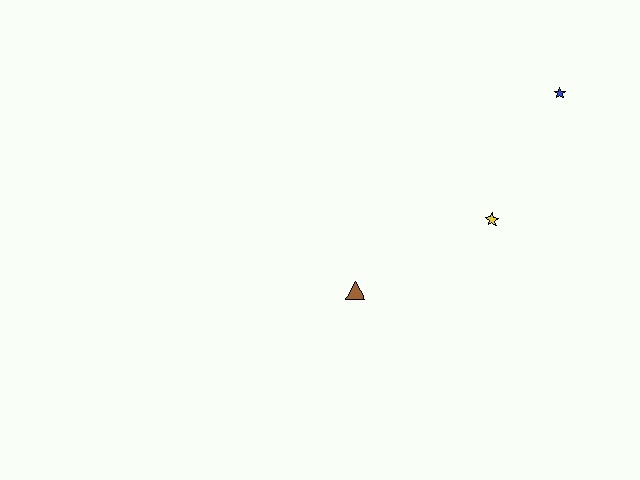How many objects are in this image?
There are 3 objects.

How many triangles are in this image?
There is 1 triangle.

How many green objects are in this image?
There are no green objects.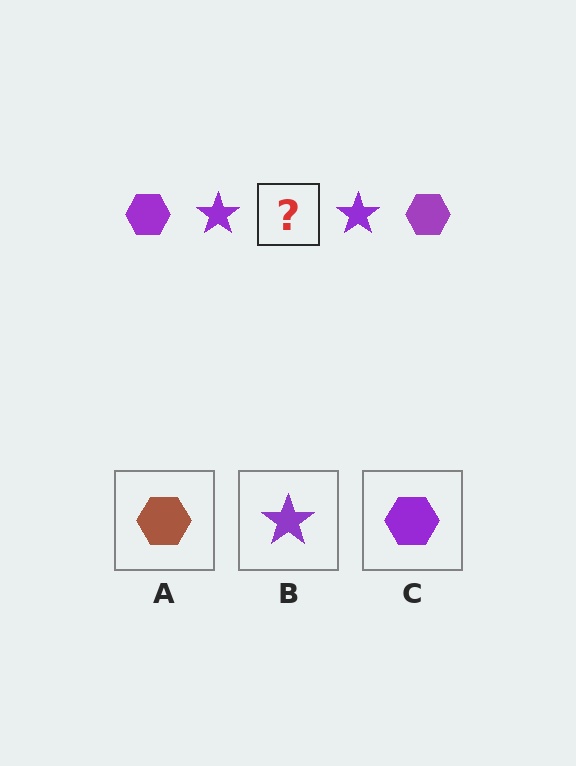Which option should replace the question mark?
Option C.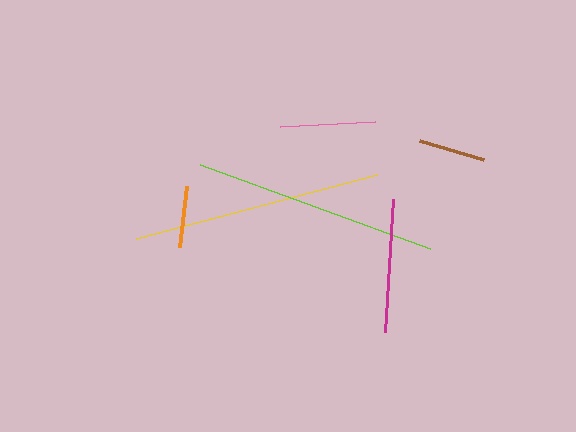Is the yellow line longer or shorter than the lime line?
The yellow line is longer than the lime line.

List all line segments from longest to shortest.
From longest to shortest: yellow, lime, magenta, pink, brown, orange.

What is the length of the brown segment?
The brown segment is approximately 66 pixels long.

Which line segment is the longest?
The yellow line is the longest at approximately 249 pixels.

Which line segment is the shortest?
The orange line is the shortest at approximately 61 pixels.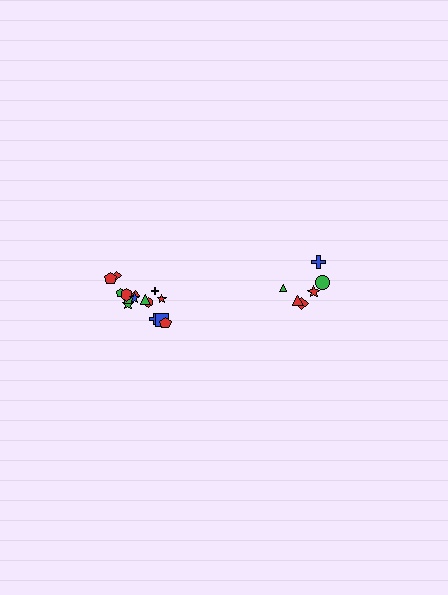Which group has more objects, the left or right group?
The left group.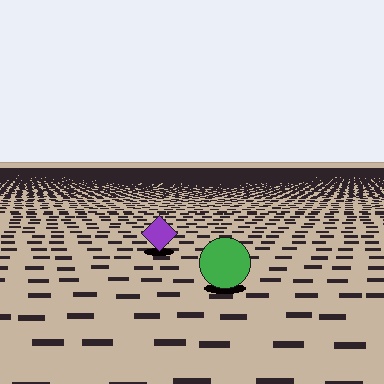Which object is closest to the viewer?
The green circle is closest. The texture marks near it are larger and more spread out.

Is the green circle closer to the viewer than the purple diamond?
Yes. The green circle is closer — you can tell from the texture gradient: the ground texture is coarser near it.